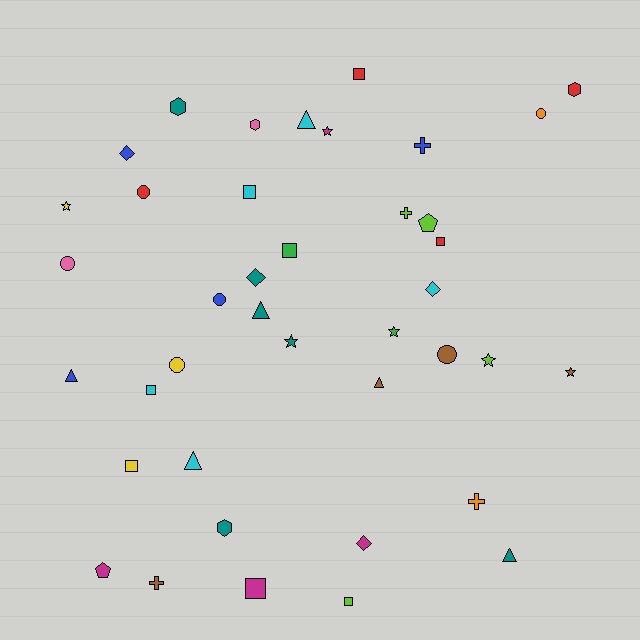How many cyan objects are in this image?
There are 5 cyan objects.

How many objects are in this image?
There are 40 objects.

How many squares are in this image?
There are 8 squares.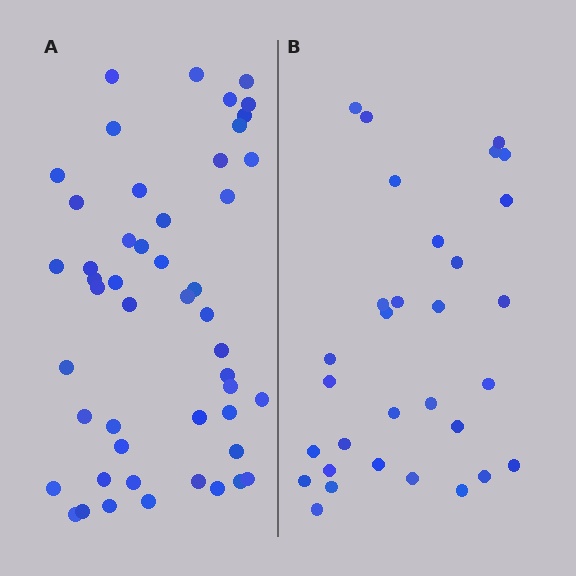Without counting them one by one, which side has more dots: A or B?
Region A (the left region) has more dots.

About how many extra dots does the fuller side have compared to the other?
Region A has approximately 20 more dots than region B.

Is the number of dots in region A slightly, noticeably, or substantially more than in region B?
Region A has substantially more. The ratio is roughly 1.6 to 1.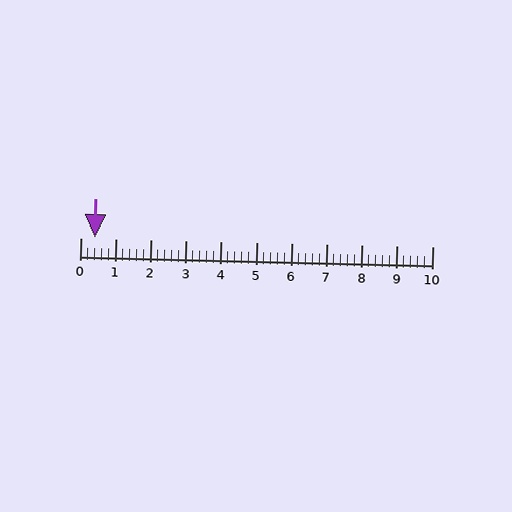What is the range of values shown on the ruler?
The ruler shows values from 0 to 10.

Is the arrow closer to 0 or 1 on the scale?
The arrow is closer to 0.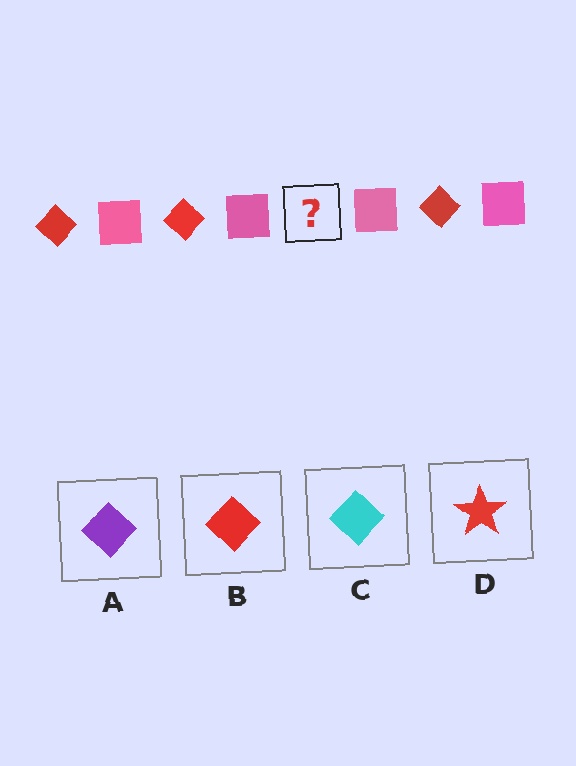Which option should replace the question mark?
Option B.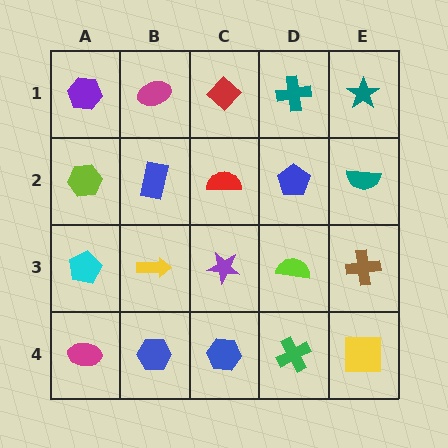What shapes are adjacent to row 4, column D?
A lime semicircle (row 3, column D), a blue hexagon (row 4, column C), a yellow square (row 4, column E).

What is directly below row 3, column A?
A magenta ellipse.